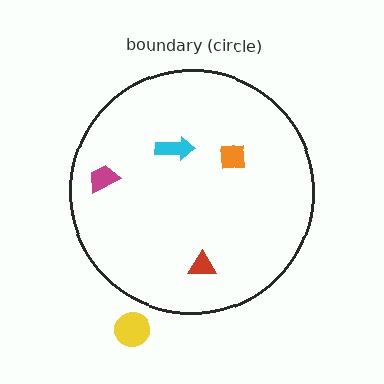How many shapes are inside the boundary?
4 inside, 1 outside.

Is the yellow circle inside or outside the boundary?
Outside.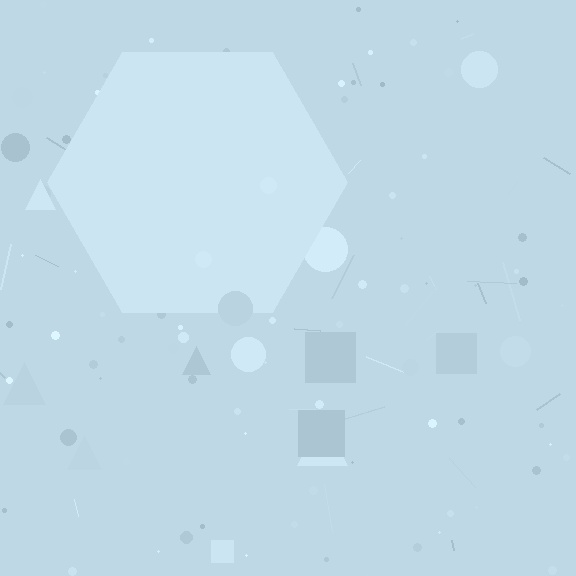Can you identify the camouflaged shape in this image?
The camouflaged shape is a hexagon.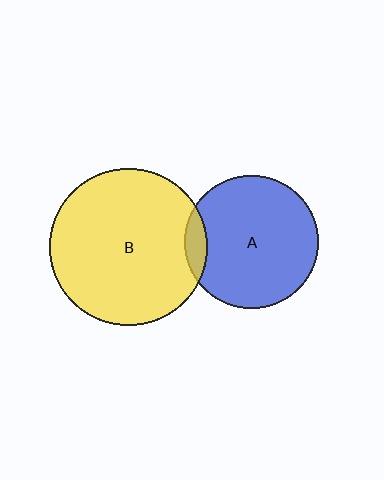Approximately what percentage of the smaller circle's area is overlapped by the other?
Approximately 10%.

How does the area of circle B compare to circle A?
Approximately 1.4 times.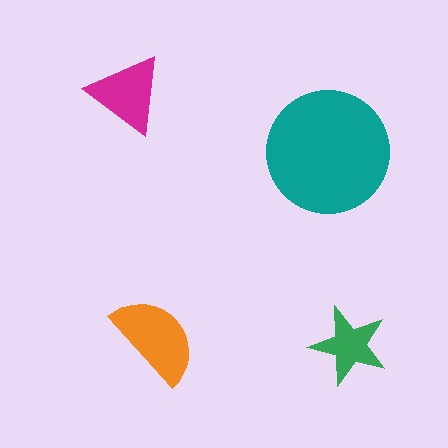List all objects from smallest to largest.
The green star, the magenta triangle, the orange semicircle, the teal circle.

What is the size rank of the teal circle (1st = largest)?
1st.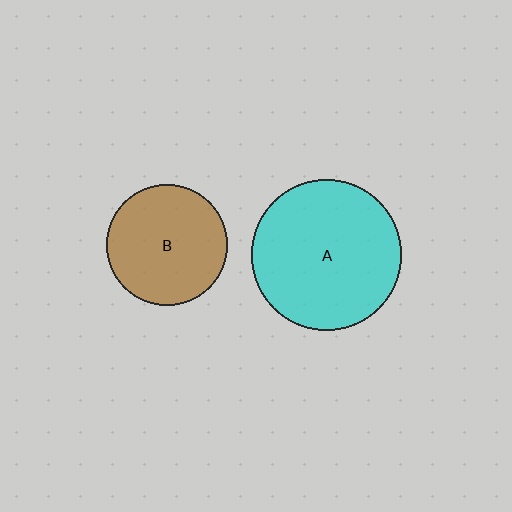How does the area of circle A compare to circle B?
Approximately 1.5 times.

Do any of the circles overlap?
No, none of the circles overlap.